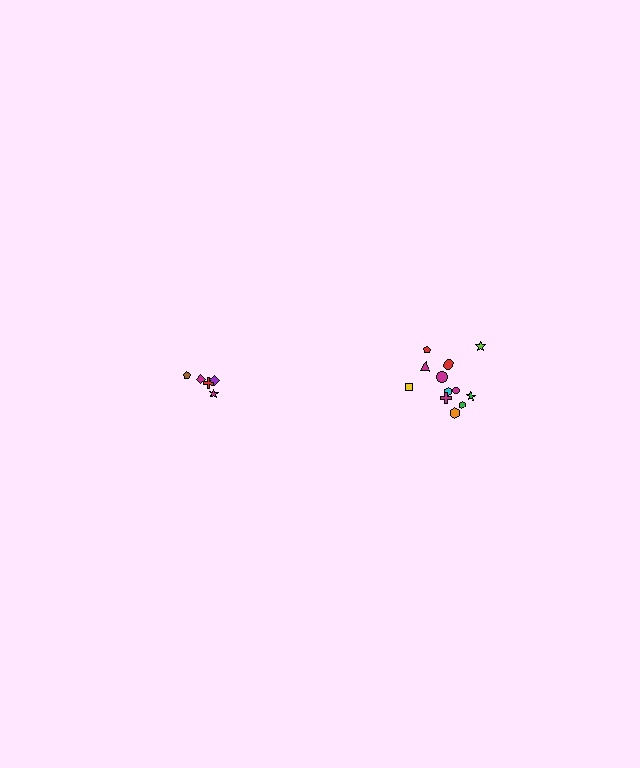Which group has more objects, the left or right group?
The right group.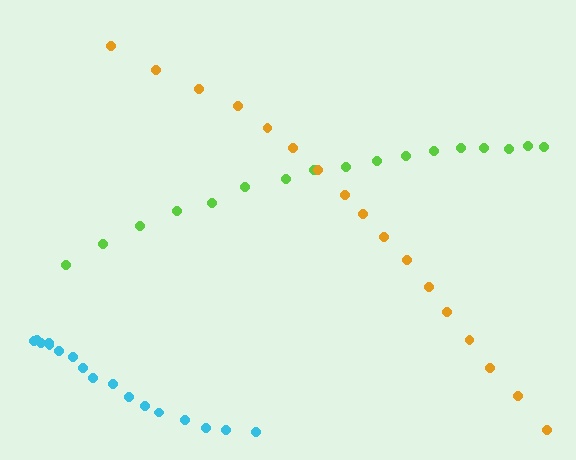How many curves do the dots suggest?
There are 3 distinct paths.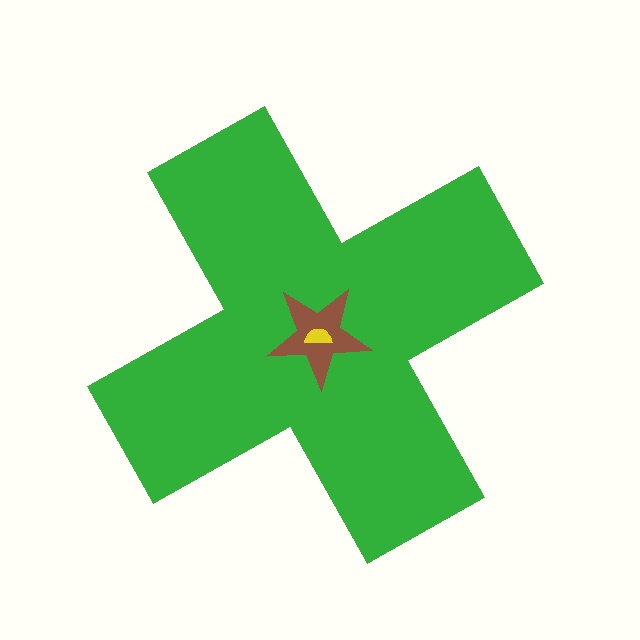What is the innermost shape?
The yellow semicircle.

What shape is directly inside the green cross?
The brown star.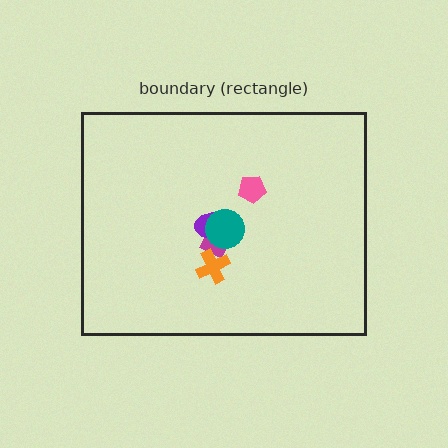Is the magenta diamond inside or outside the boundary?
Inside.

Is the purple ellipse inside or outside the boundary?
Inside.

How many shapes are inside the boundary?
5 inside, 0 outside.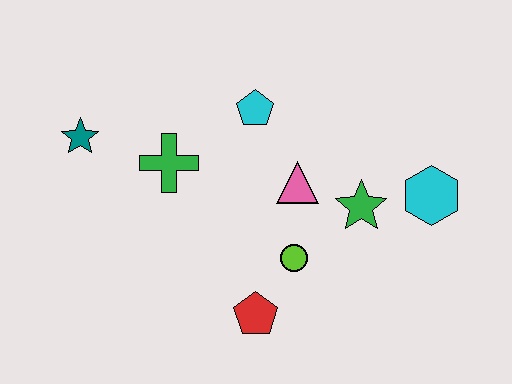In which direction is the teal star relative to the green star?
The teal star is to the left of the green star.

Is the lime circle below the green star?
Yes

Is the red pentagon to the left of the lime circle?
Yes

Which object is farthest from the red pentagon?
The teal star is farthest from the red pentagon.